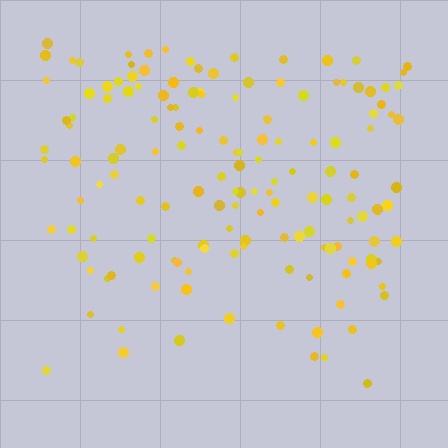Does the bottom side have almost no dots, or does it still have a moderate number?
Still a moderate number, just noticeably fewer than the top.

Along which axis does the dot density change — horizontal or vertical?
Vertical.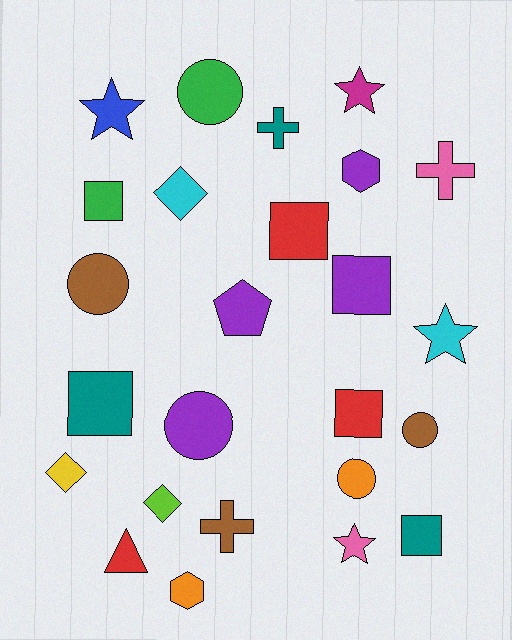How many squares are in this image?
There are 6 squares.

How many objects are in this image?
There are 25 objects.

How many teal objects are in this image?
There are 3 teal objects.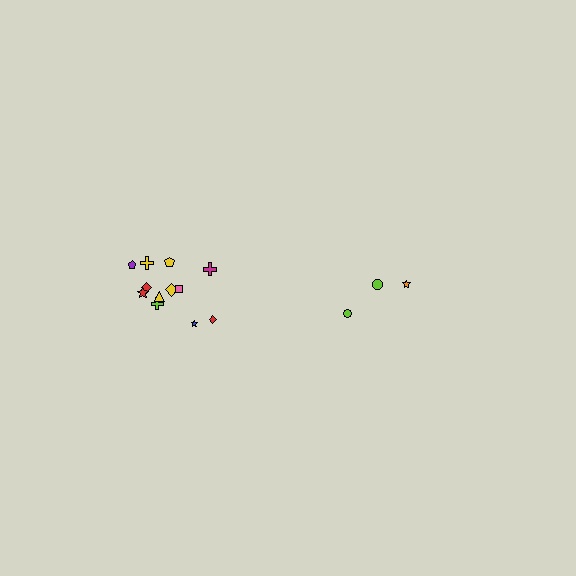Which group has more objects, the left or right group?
The left group.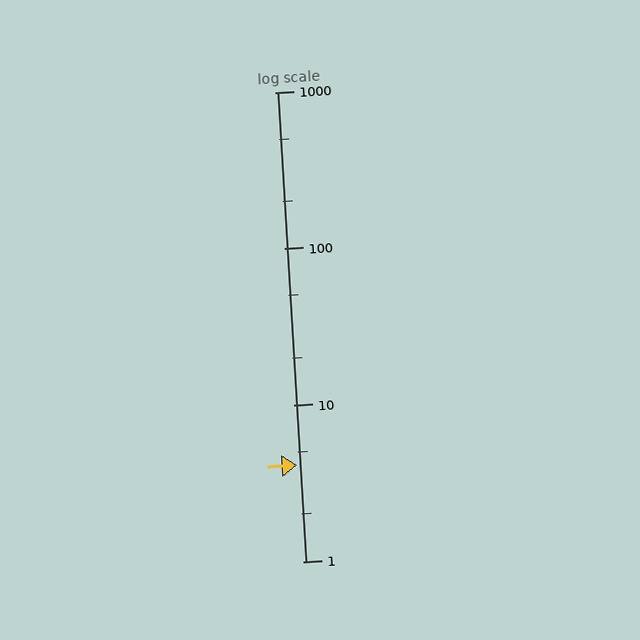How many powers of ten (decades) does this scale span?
The scale spans 3 decades, from 1 to 1000.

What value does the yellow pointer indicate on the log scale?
The pointer indicates approximately 4.1.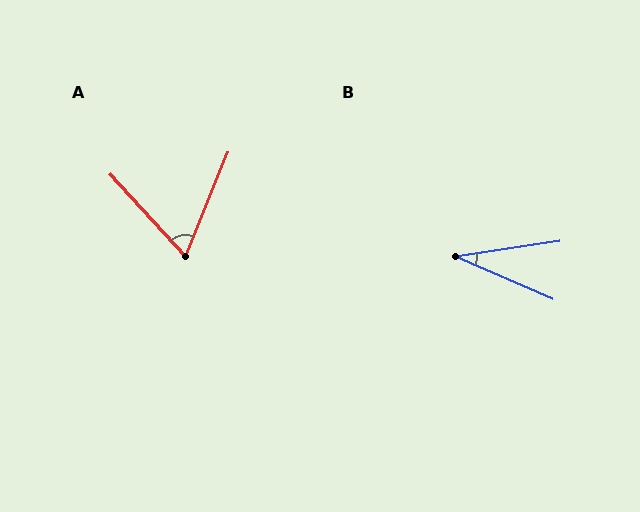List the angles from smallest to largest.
B (32°), A (65°).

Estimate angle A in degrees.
Approximately 65 degrees.